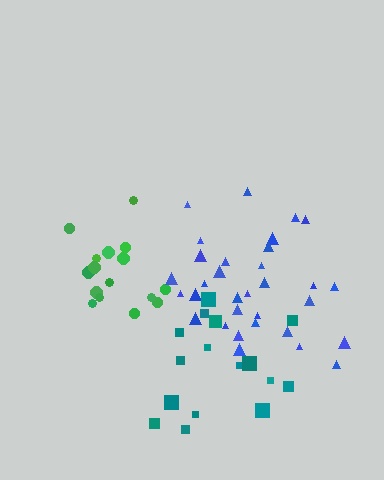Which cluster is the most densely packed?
Green.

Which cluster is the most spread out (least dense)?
Teal.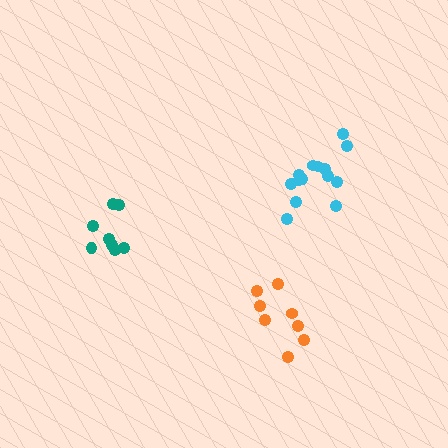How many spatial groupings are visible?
There are 3 spatial groupings.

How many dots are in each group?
Group 1: 14 dots, Group 2: 8 dots, Group 3: 8 dots (30 total).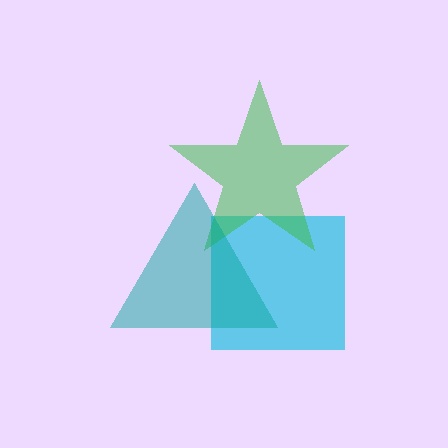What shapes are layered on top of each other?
The layered shapes are: a cyan square, a green star, a teal triangle.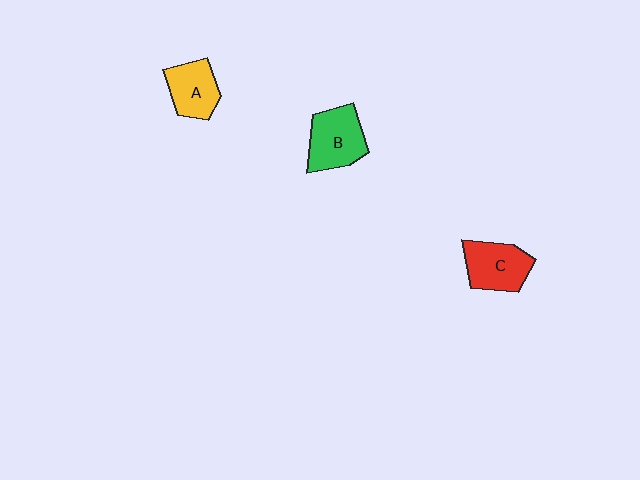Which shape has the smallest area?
Shape A (yellow).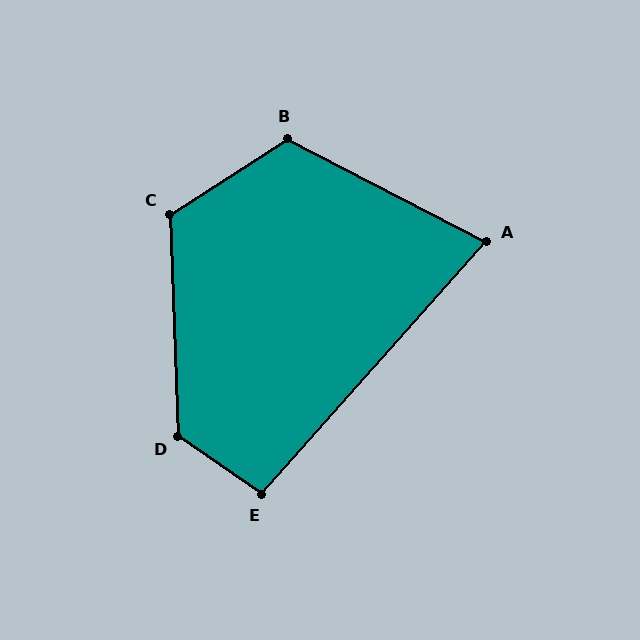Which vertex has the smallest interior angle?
A, at approximately 76 degrees.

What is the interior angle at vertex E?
Approximately 97 degrees (obtuse).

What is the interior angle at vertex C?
Approximately 120 degrees (obtuse).